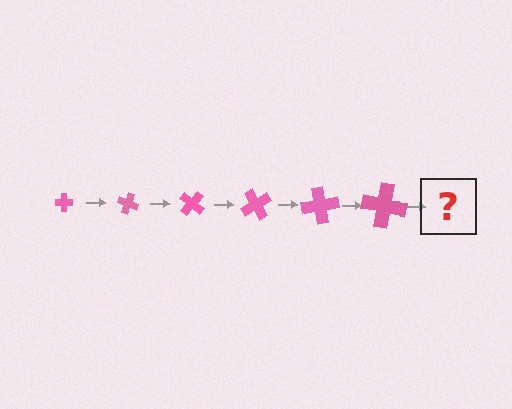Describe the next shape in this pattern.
It should be a cross, larger than the previous one and rotated 120 degrees from the start.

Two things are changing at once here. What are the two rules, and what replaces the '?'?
The two rules are that the cross grows larger each step and it rotates 20 degrees each step. The '?' should be a cross, larger than the previous one and rotated 120 degrees from the start.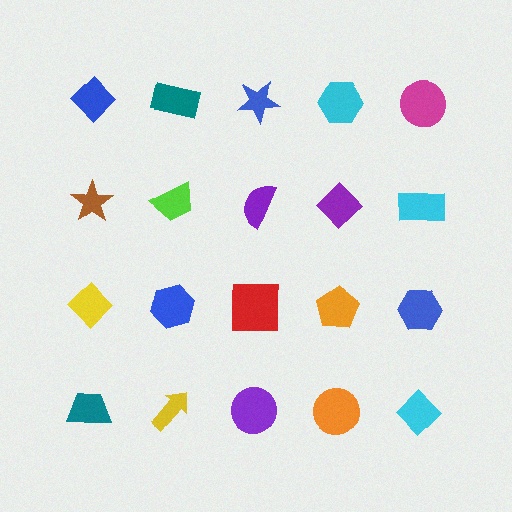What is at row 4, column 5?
A cyan diamond.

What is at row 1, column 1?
A blue diamond.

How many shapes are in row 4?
5 shapes.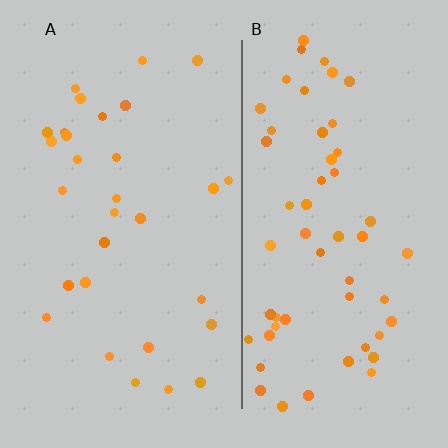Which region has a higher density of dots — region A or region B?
B (the right).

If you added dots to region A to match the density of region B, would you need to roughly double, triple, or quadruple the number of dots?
Approximately double.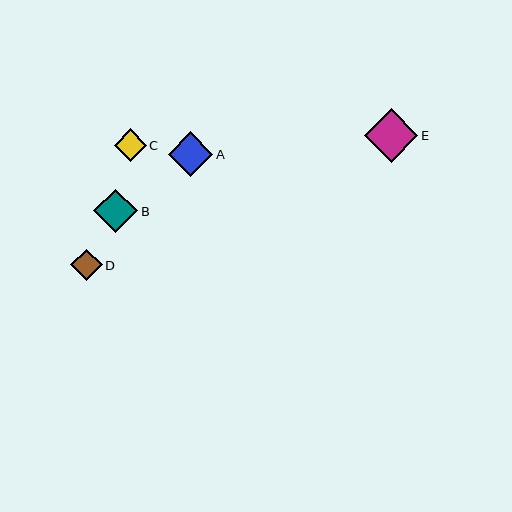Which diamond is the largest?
Diamond E is the largest with a size of approximately 53 pixels.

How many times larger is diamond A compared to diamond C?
Diamond A is approximately 1.4 times the size of diamond C.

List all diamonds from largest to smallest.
From largest to smallest: E, A, B, C, D.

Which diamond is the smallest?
Diamond D is the smallest with a size of approximately 31 pixels.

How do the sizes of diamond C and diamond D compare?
Diamond C and diamond D are approximately the same size.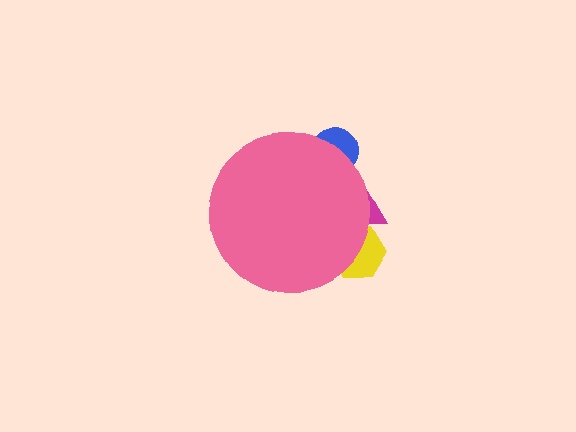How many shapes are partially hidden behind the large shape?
3 shapes are partially hidden.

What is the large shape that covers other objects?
A pink circle.